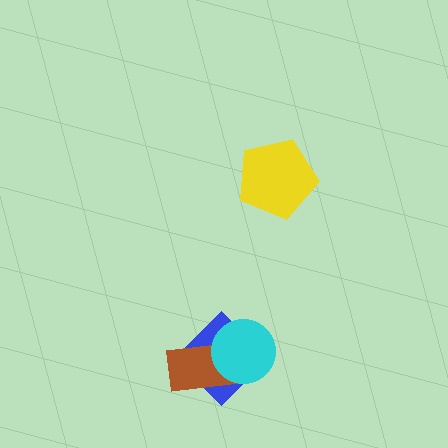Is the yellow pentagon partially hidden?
No, no other shape covers it.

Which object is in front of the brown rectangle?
The cyan circle is in front of the brown rectangle.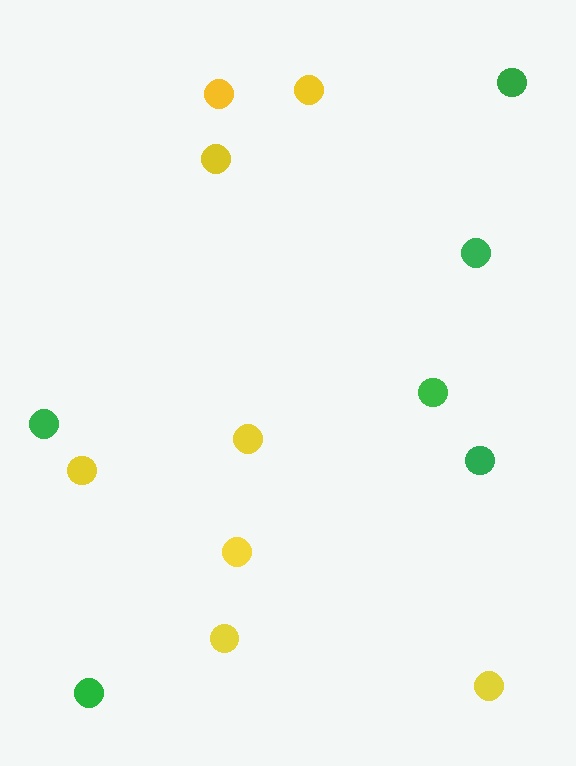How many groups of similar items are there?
There are 2 groups: one group of green circles (6) and one group of yellow circles (8).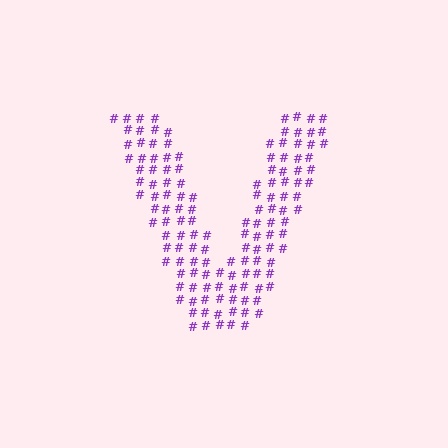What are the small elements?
The small elements are hash symbols.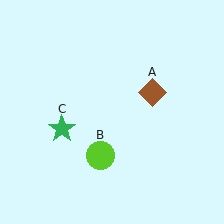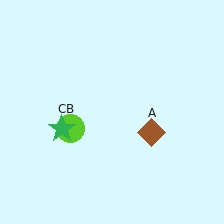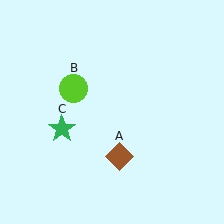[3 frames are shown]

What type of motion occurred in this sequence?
The brown diamond (object A), lime circle (object B) rotated clockwise around the center of the scene.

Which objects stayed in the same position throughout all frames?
Green star (object C) remained stationary.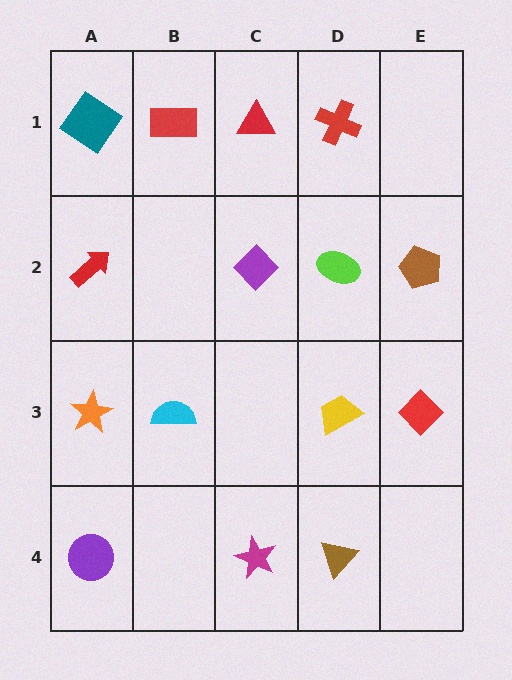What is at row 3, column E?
A red diamond.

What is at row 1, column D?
A red cross.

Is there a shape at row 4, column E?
No, that cell is empty.